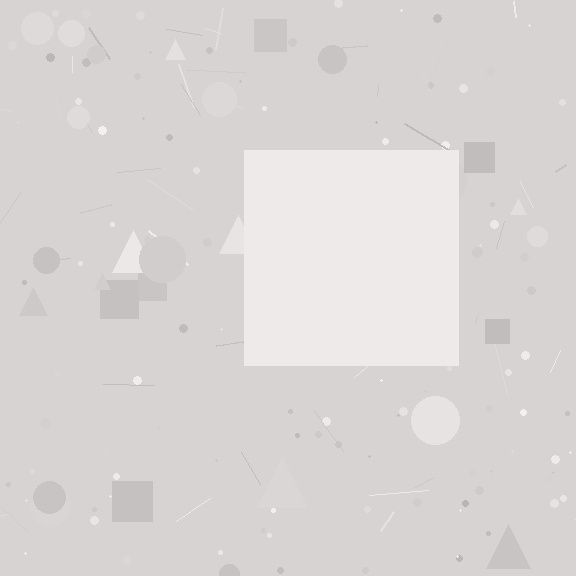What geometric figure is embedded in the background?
A square is embedded in the background.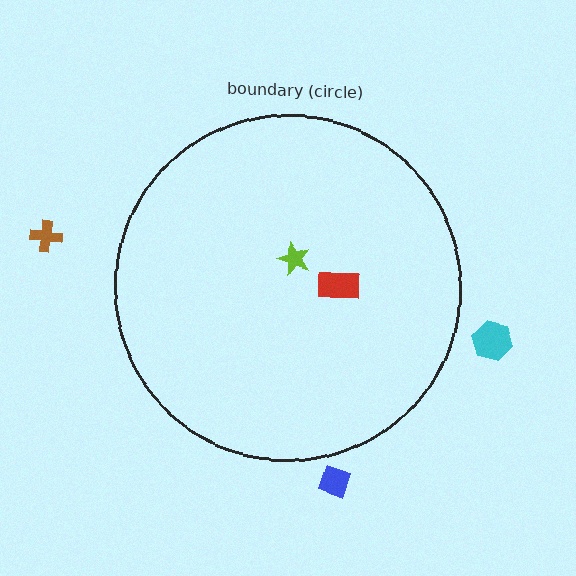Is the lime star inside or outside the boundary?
Inside.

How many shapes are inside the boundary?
2 inside, 3 outside.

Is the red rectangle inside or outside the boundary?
Inside.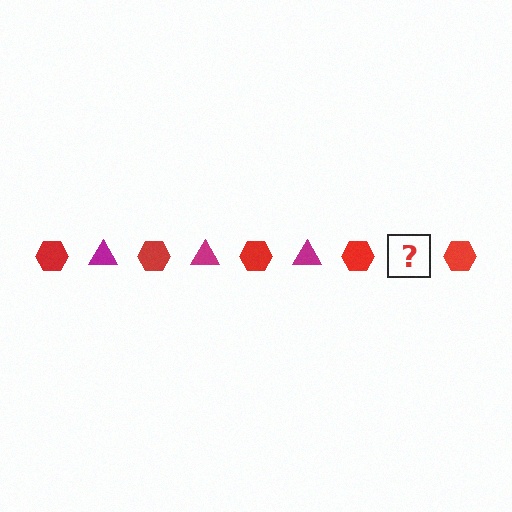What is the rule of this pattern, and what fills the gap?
The rule is that the pattern alternates between red hexagon and magenta triangle. The gap should be filled with a magenta triangle.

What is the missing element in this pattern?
The missing element is a magenta triangle.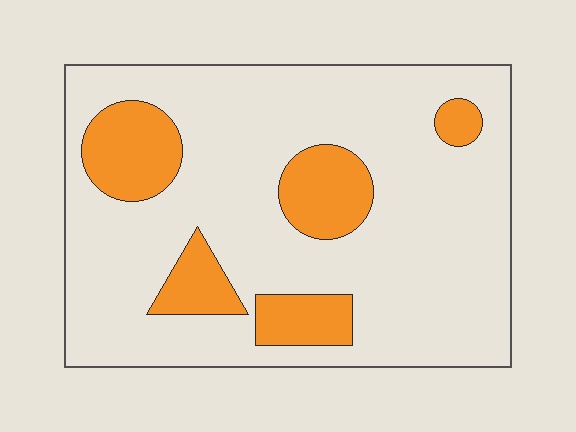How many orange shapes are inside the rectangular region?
5.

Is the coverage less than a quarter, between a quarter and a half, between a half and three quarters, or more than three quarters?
Less than a quarter.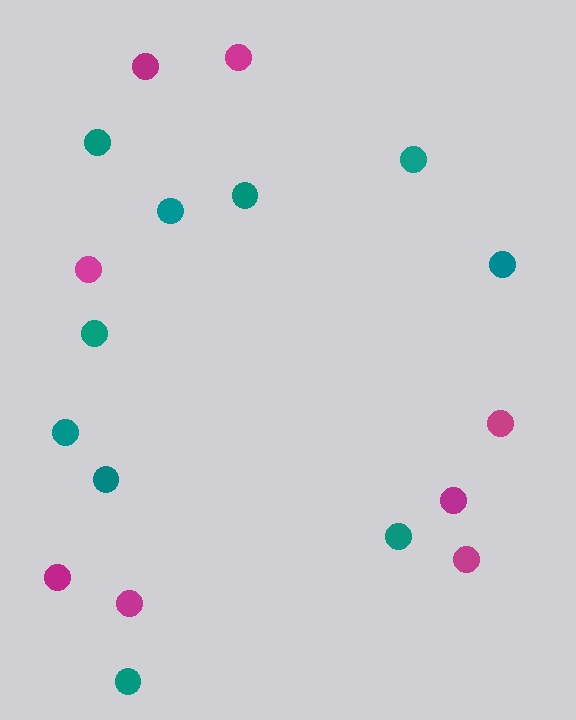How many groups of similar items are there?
There are 2 groups: one group of teal circles (10) and one group of magenta circles (8).